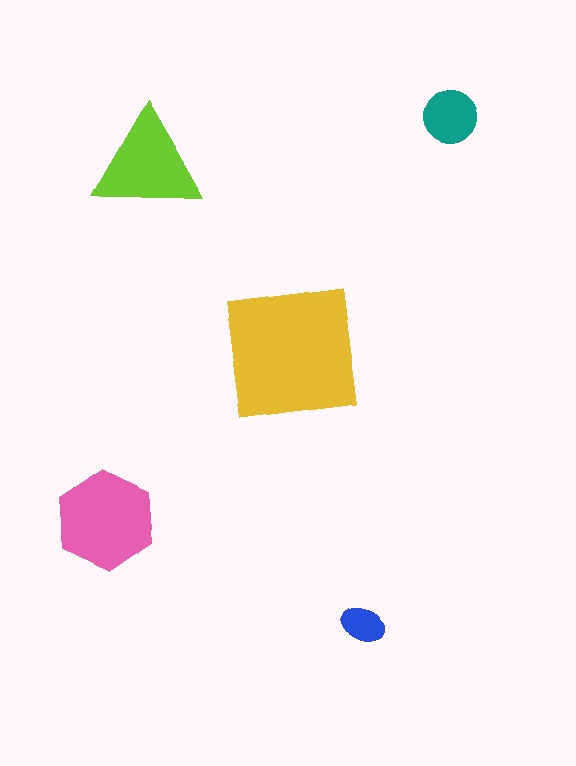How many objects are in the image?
There are 5 objects in the image.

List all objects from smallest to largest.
The blue ellipse, the teal circle, the lime triangle, the pink hexagon, the yellow square.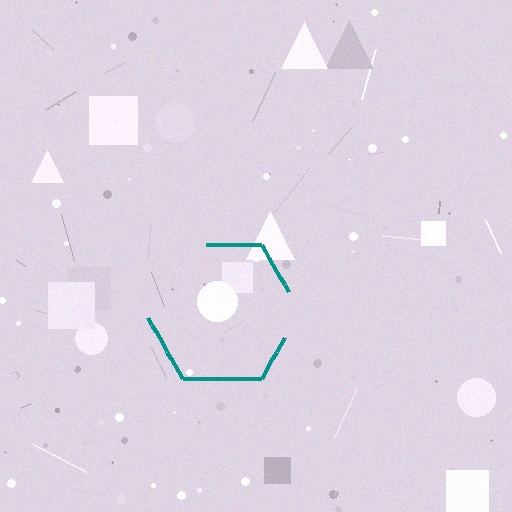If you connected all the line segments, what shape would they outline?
They would outline a hexagon.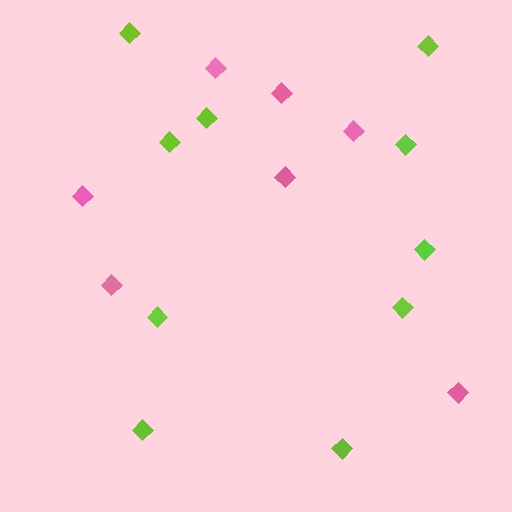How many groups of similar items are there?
There are 2 groups: one group of pink diamonds (7) and one group of lime diamonds (10).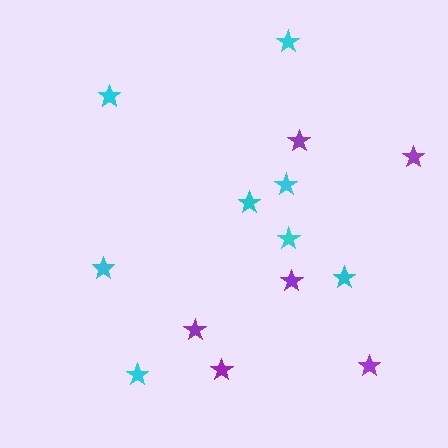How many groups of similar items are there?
There are 2 groups: one group of cyan stars (8) and one group of purple stars (6).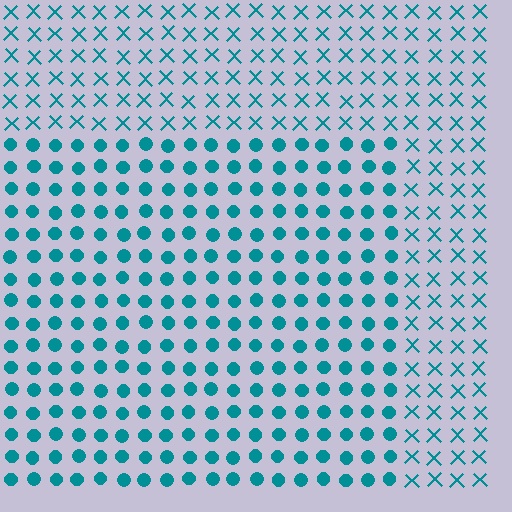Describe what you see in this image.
The image is filled with small teal elements arranged in a uniform grid. A rectangle-shaped region contains circles, while the surrounding area contains X marks. The boundary is defined purely by the change in element shape.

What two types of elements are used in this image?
The image uses circles inside the rectangle region and X marks outside it.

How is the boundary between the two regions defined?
The boundary is defined by a change in element shape: circles inside vs. X marks outside. All elements share the same color and spacing.